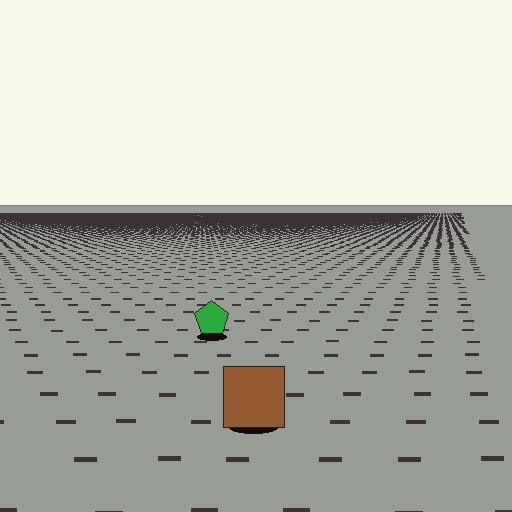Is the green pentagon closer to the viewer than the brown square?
No. The brown square is closer — you can tell from the texture gradient: the ground texture is coarser near it.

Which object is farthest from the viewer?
The green pentagon is farthest from the viewer. It appears smaller and the ground texture around it is denser.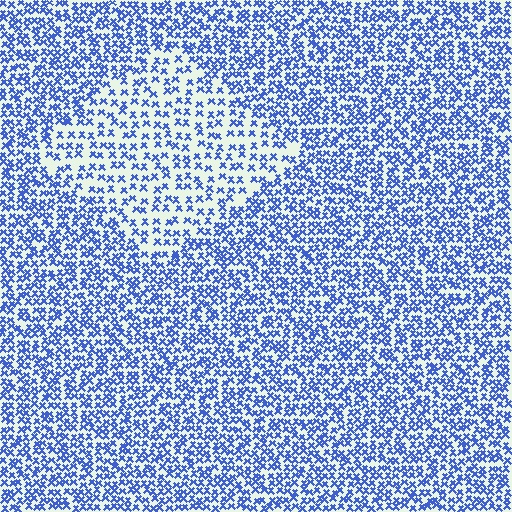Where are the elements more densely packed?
The elements are more densely packed outside the diamond boundary.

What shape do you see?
I see a diamond.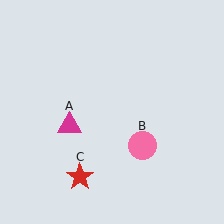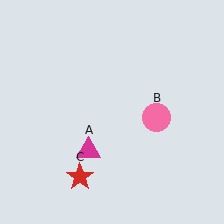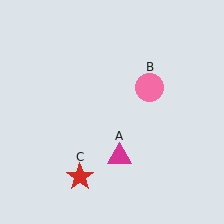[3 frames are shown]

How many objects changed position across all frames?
2 objects changed position: magenta triangle (object A), pink circle (object B).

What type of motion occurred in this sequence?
The magenta triangle (object A), pink circle (object B) rotated counterclockwise around the center of the scene.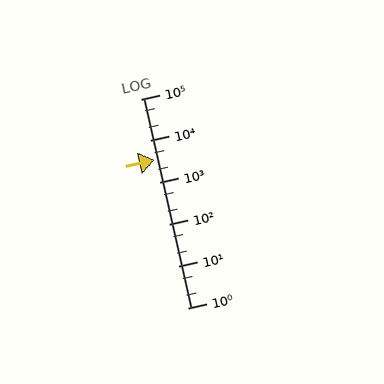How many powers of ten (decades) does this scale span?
The scale spans 5 decades, from 1 to 100000.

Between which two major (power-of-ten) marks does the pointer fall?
The pointer is between 1000 and 10000.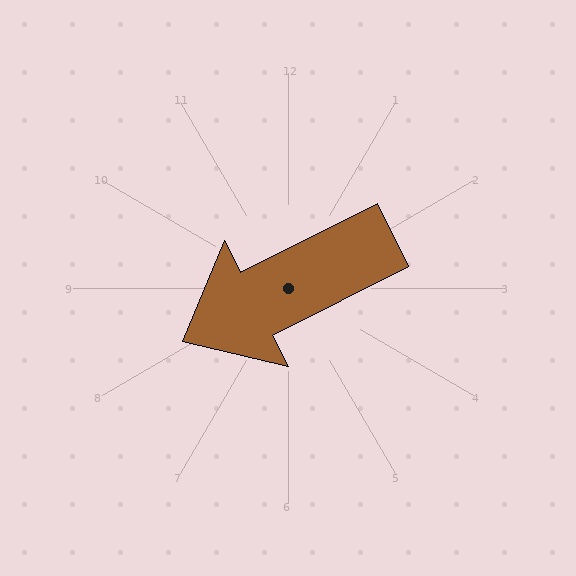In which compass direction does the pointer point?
Southwest.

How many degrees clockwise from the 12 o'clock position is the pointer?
Approximately 243 degrees.